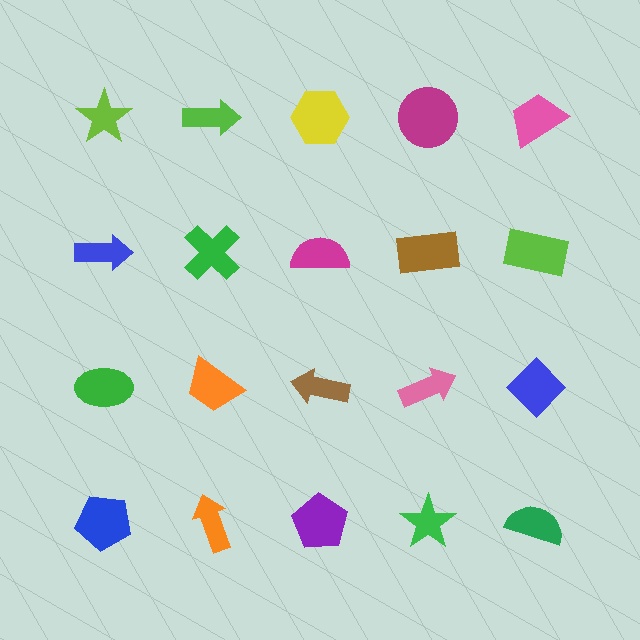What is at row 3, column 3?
A brown arrow.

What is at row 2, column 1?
A blue arrow.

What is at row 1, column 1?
A lime star.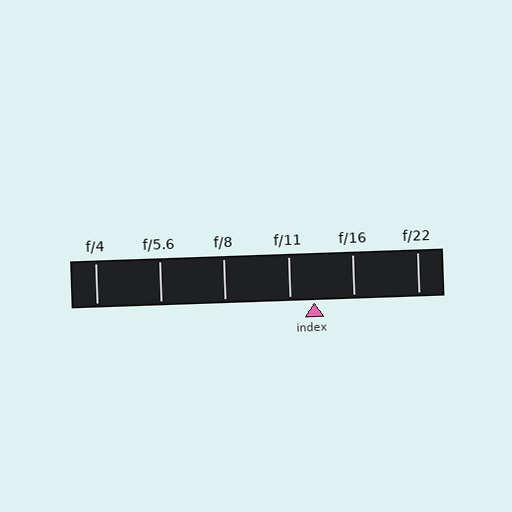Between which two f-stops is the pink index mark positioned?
The index mark is between f/11 and f/16.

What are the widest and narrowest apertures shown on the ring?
The widest aperture shown is f/4 and the narrowest is f/22.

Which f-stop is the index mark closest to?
The index mark is closest to f/11.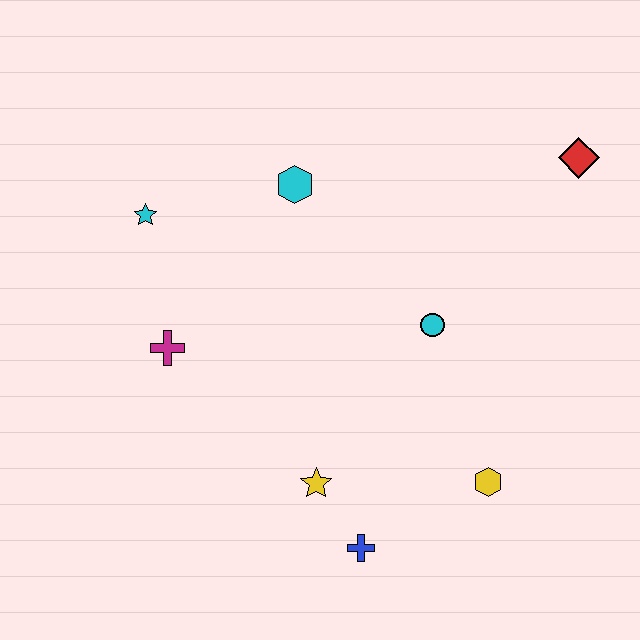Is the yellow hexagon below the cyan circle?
Yes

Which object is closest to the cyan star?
The magenta cross is closest to the cyan star.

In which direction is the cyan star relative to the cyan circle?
The cyan star is to the left of the cyan circle.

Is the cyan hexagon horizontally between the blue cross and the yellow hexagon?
No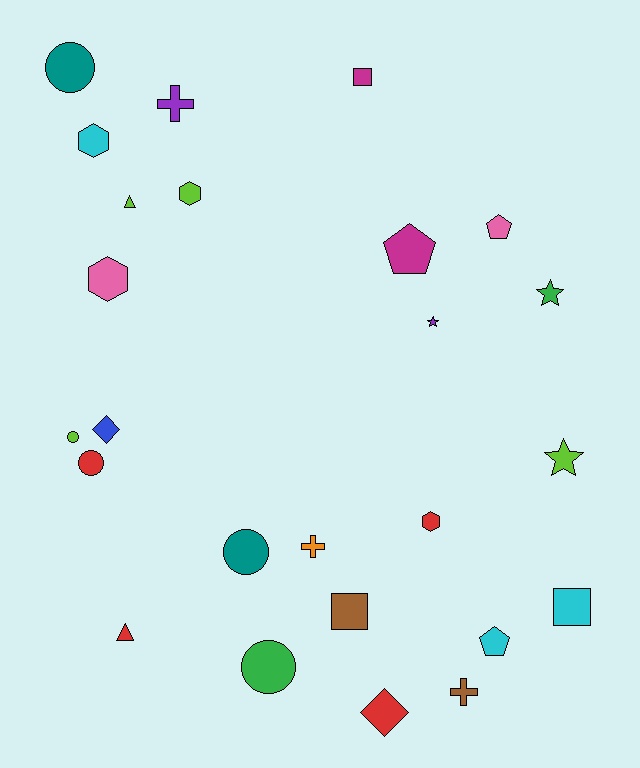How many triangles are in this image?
There are 2 triangles.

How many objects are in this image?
There are 25 objects.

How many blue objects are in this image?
There is 1 blue object.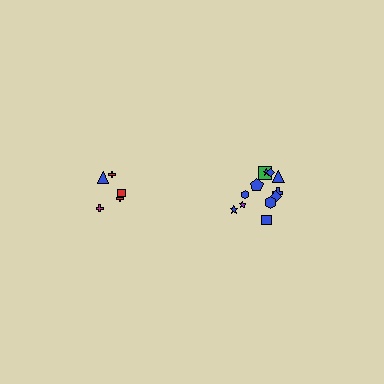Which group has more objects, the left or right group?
The right group.